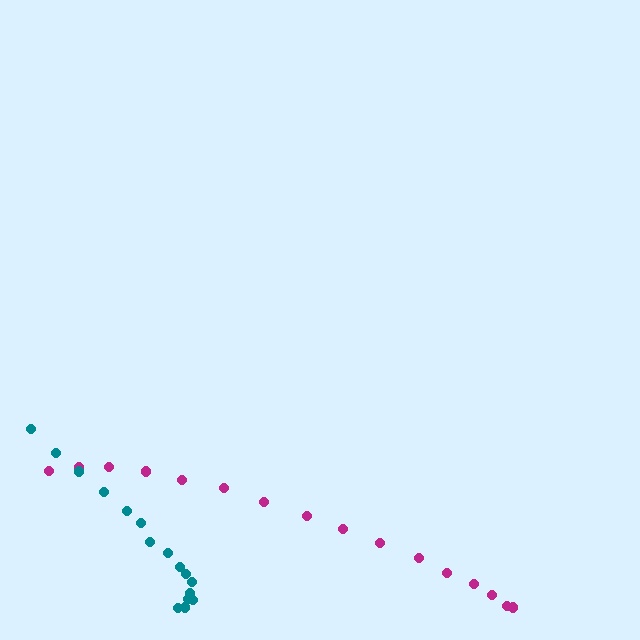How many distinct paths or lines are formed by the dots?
There are 2 distinct paths.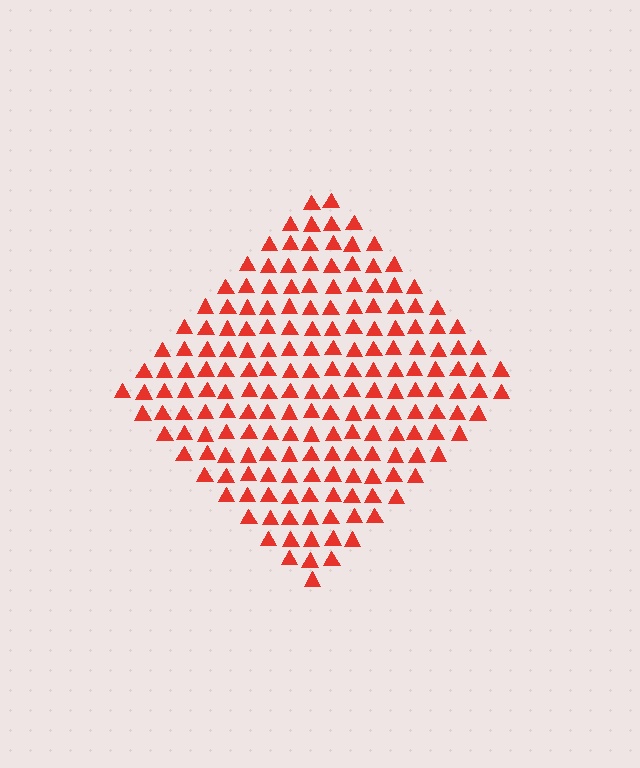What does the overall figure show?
The overall figure shows a diamond.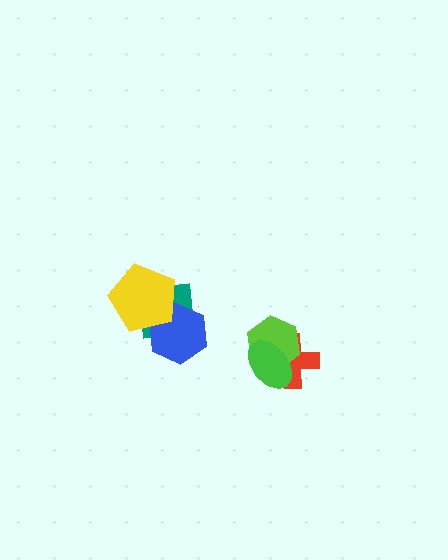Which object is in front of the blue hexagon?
The yellow pentagon is in front of the blue hexagon.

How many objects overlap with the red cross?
2 objects overlap with the red cross.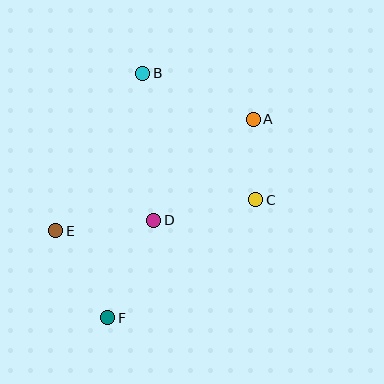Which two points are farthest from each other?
Points B and F are farthest from each other.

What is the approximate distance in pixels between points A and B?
The distance between A and B is approximately 120 pixels.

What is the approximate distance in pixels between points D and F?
The distance between D and F is approximately 108 pixels.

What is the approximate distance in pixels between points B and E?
The distance between B and E is approximately 180 pixels.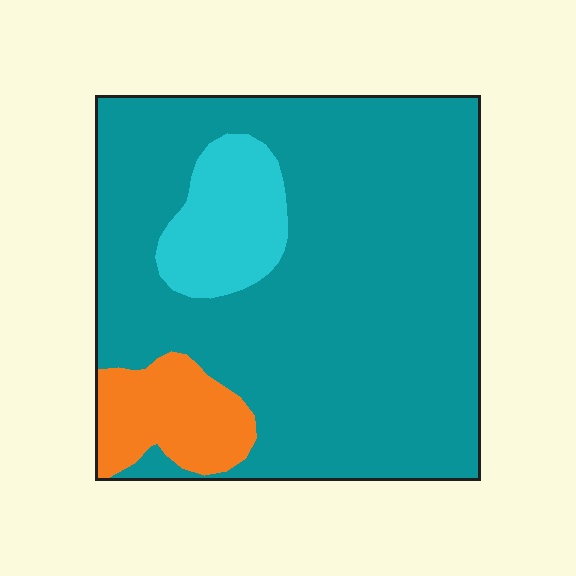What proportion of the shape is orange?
Orange takes up about one tenth (1/10) of the shape.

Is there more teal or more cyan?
Teal.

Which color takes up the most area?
Teal, at roughly 80%.